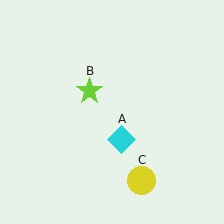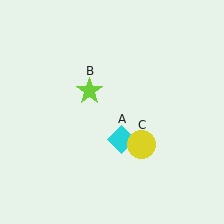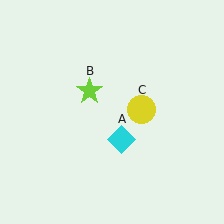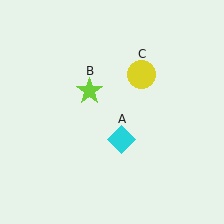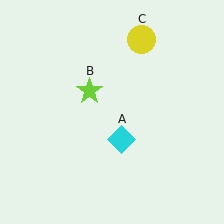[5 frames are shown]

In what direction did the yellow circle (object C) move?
The yellow circle (object C) moved up.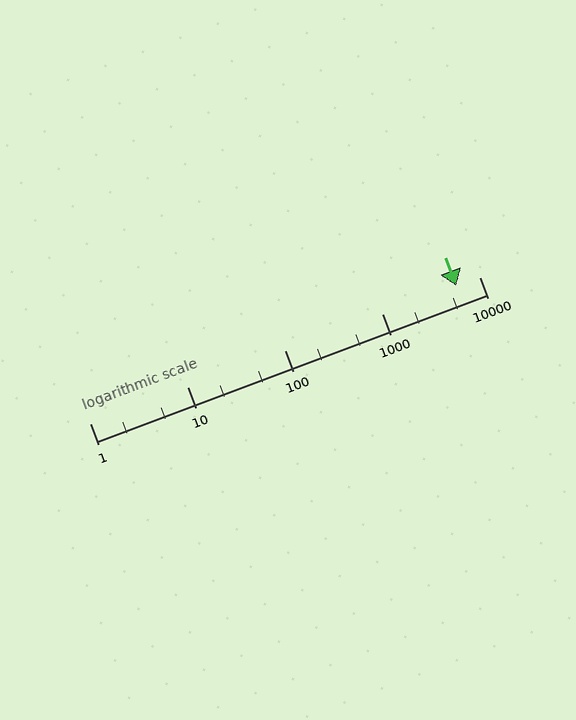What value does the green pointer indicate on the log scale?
The pointer indicates approximately 5800.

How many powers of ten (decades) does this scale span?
The scale spans 4 decades, from 1 to 10000.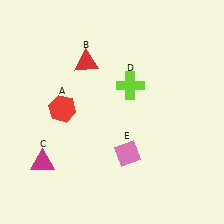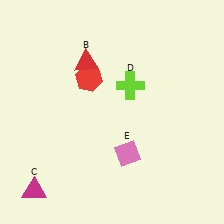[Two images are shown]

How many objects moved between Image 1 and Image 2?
2 objects moved between the two images.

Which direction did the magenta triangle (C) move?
The magenta triangle (C) moved down.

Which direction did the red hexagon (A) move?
The red hexagon (A) moved up.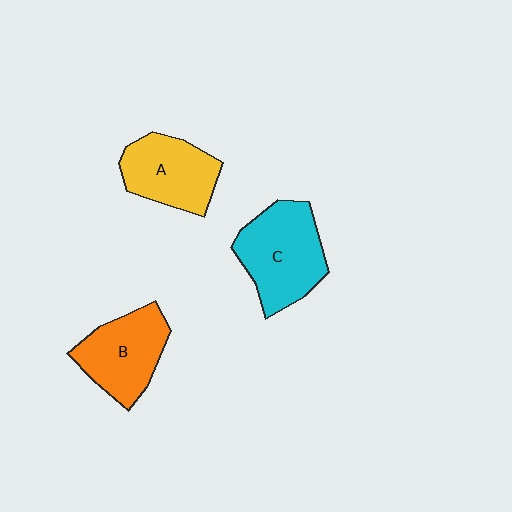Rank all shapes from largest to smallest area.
From largest to smallest: C (cyan), B (orange), A (yellow).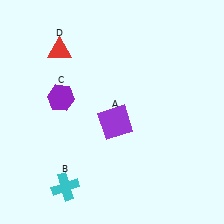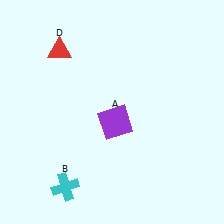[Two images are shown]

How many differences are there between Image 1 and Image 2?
There is 1 difference between the two images.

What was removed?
The purple hexagon (C) was removed in Image 2.